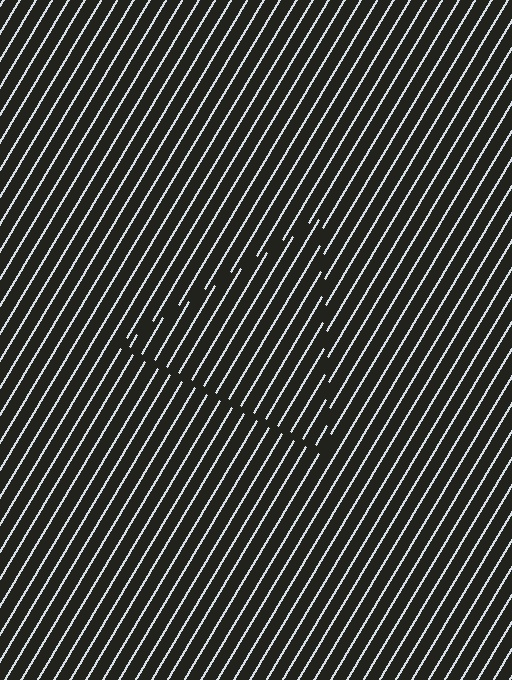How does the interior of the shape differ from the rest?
The interior of the shape contains the same grating, shifted by half a period — the contour is defined by the phase discontinuity where line-ends from the inner and outer gratings abut.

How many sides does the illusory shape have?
3 sides — the line-ends trace a triangle.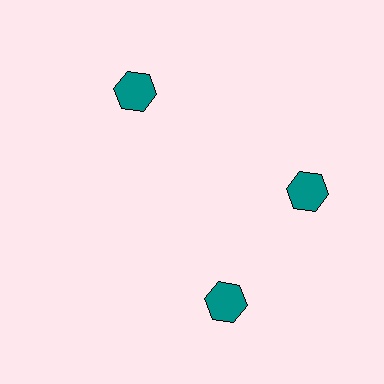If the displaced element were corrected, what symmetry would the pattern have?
It would have 3-fold rotational symmetry — the pattern would map onto itself every 120 degrees.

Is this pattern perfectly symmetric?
No. The 3 teal hexagons are arranged in a ring, but one element near the 7 o'clock position is rotated out of alignment along the ring, breaking the 3-fold rotational symmetry.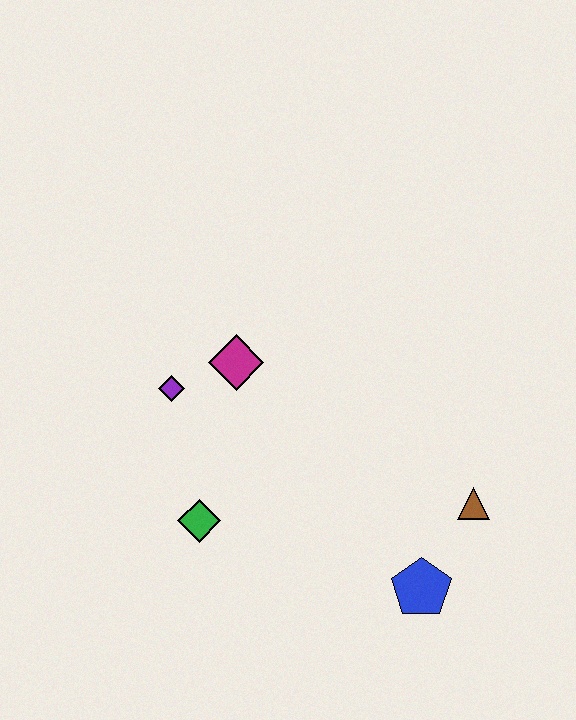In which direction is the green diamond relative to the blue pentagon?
The green diamond is to the left of the blue pentagon.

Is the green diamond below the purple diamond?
Yes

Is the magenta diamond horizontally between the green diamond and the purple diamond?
No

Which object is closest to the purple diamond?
The magenta diamond is closest to the purple diamond.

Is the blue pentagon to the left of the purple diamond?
No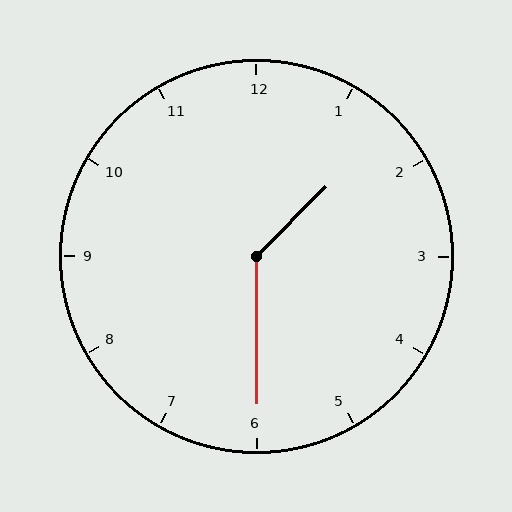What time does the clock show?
1:30.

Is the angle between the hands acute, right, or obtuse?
It is obtuse.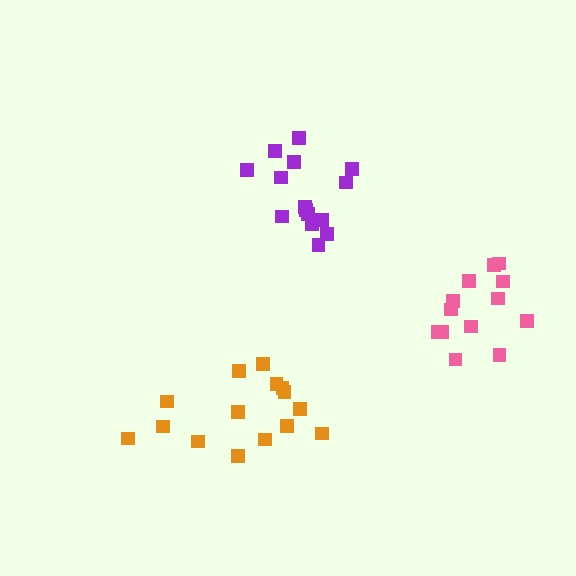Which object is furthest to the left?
The orange cluster is leftmost.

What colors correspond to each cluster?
The clusters are colored: pink, orange, purple.